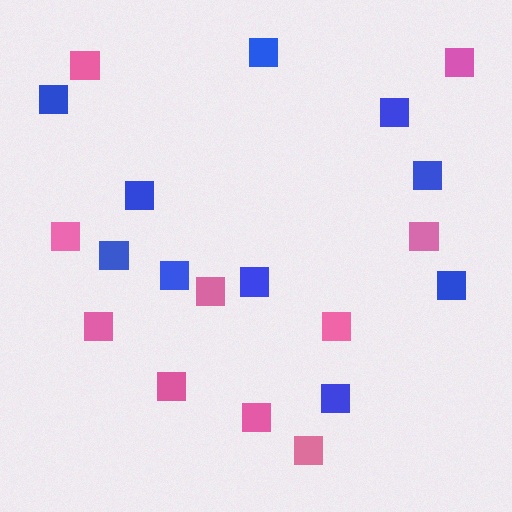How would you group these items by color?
There are 2 groups: one group of pink squares (10) and one group of blue squares (10).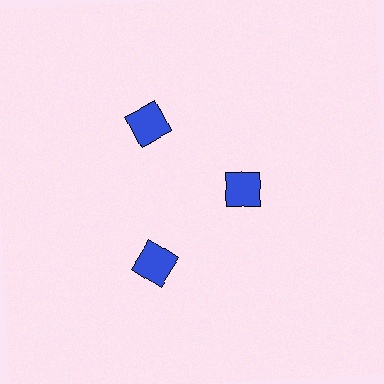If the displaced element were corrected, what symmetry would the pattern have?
It would have 3-fold rotational symmetry — the pattern would map onto itself every 120 degrees.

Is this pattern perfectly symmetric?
No. The 3 blue diamonds are arranged in a ring, but one element near the 3 o'clock position is pulled inward toward the center, breaking the 3-fold rotational symmetry.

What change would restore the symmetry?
The symmetry would be restored by moving it outward, back onto the ring so that all 3 diamonds sit at equal angles and equal distance from the center.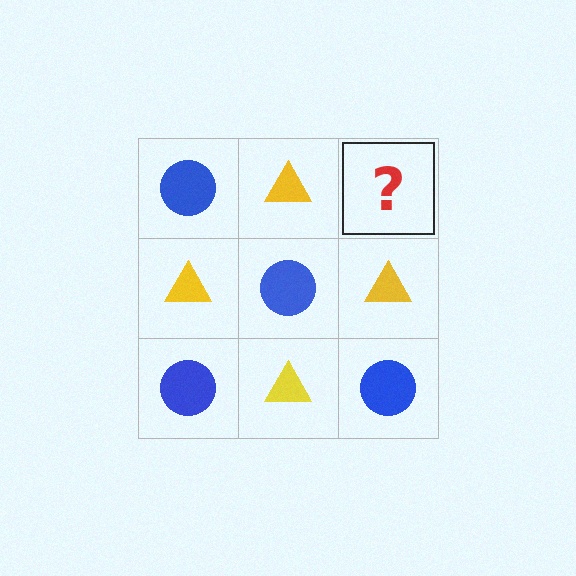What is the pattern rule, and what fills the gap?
The rule is that it alternates blue circle and yellow triangle in a checkerboard pattern. The gap should be filled with a blue circle.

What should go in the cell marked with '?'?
The missing cell should contain a blue circle.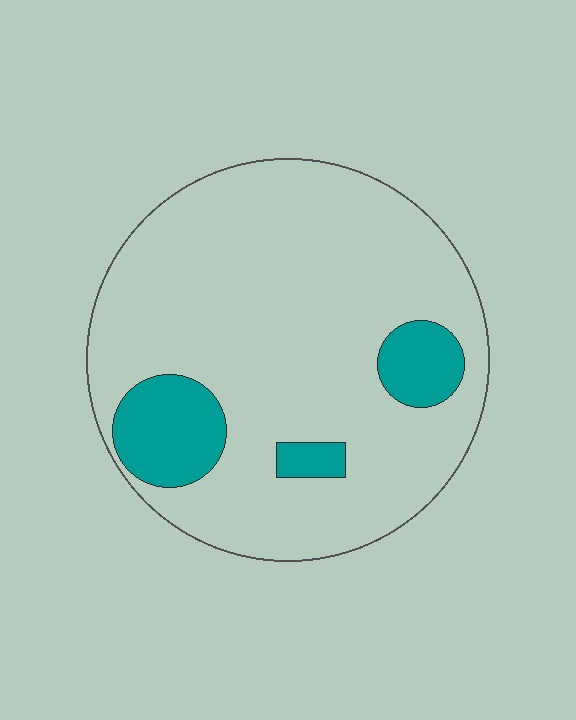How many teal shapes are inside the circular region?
3.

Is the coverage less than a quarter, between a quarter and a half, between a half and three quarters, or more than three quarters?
Less than a quarter.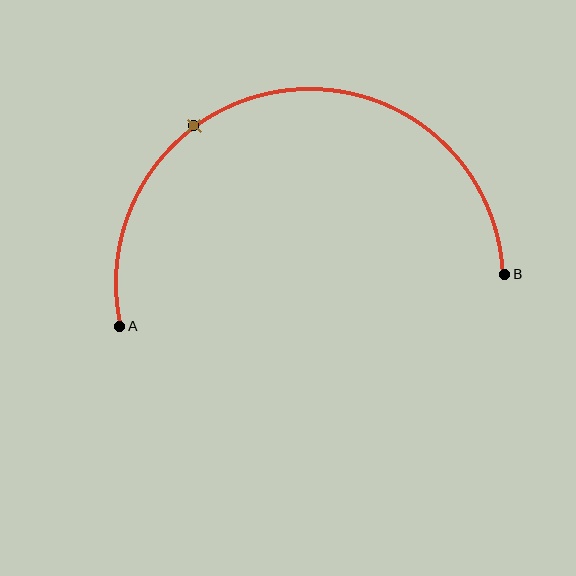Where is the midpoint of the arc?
The arc midpoint is the point on the curve farthest from the straight line joining A and B. It sits above that line.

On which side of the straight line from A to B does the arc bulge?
The arc bulges above the straight line connecting A and B.